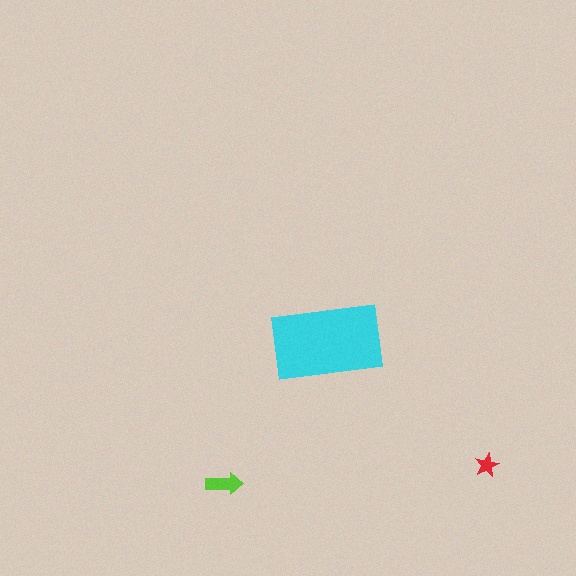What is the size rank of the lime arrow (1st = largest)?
2nd.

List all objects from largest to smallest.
The cyan rectangle, the lime arrow, the red star.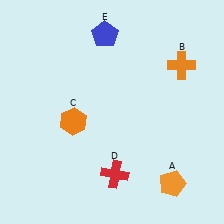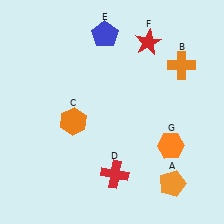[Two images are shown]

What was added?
A red star (F), an orange hexagon (G) were added in Image 2.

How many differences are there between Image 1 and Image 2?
There are 2 differences between the two images.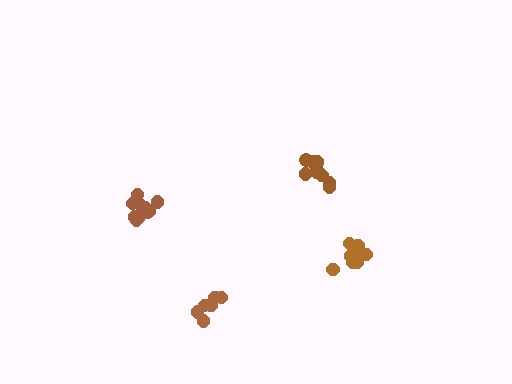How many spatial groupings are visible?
There are 4 spatial groupings.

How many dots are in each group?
Group 1: 9 dots, Group 2: 8 dots, Group 3: 9 dots, Group 4: 12 dots (38 total).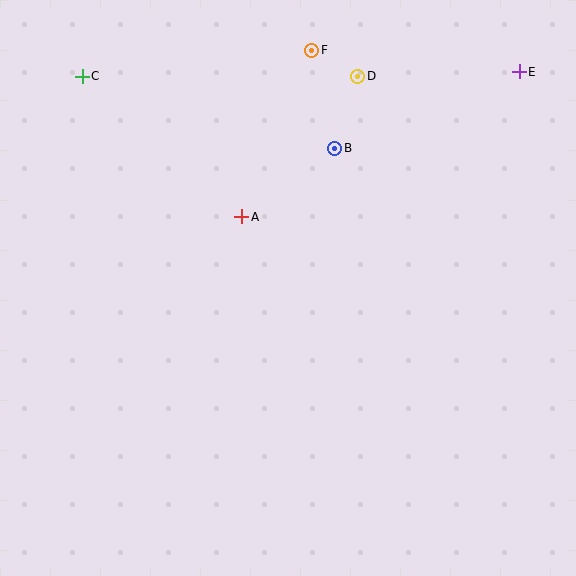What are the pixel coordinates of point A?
Point A is at (242, 217).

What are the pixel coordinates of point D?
Point D is at (358, 76).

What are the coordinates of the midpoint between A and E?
The midpoint between A and E is at (381, 144).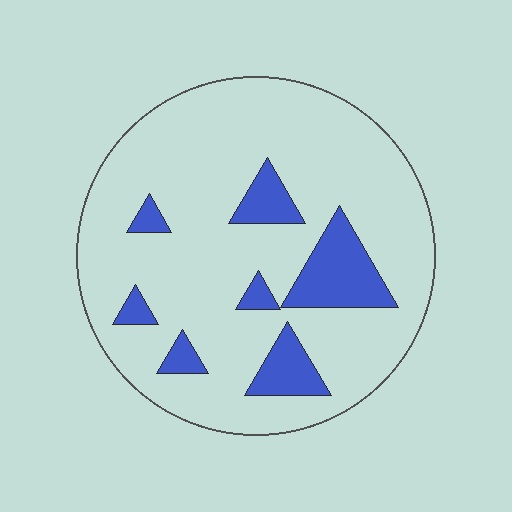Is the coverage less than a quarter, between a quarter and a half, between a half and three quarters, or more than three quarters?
Less than a quarter.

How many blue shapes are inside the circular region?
7.